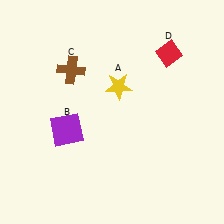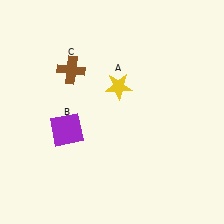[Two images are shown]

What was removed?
The red diamond (D) was removed in Image 2.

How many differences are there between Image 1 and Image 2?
There is 1 difference between the two images.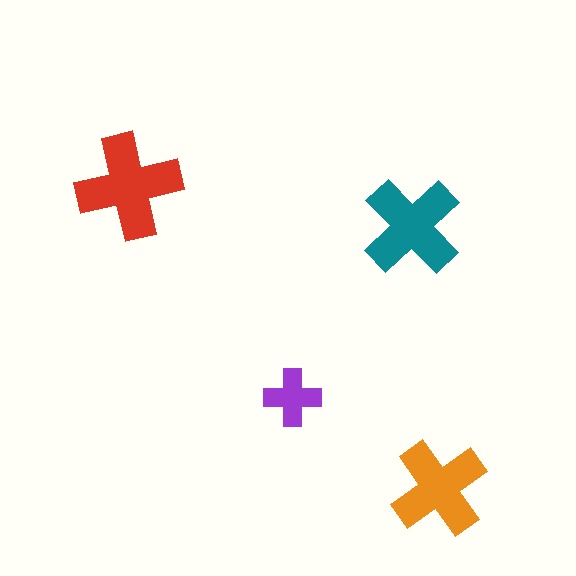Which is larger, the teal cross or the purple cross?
The teal one.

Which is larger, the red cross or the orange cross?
The red one.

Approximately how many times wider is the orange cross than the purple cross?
About 1.5 times wider.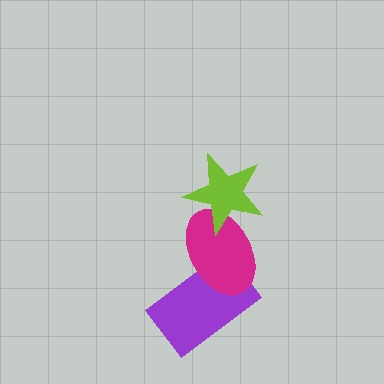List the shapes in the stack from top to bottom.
From top to bottom: the lime star, the magenta ellipse, the purple rectangle.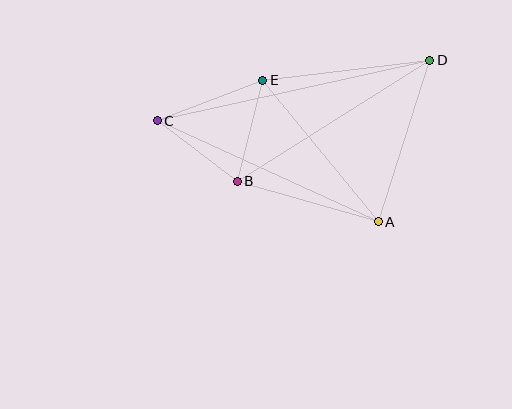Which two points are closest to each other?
Points B and C are closest to each other.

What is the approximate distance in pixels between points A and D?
The distance between A and D is approximately 169 pixels.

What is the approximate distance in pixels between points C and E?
The distance between C and E is approximately 113 pixels.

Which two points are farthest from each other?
Points C and D are farthest from each other.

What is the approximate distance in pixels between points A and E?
The distance between A and E is approximately 183 pixels.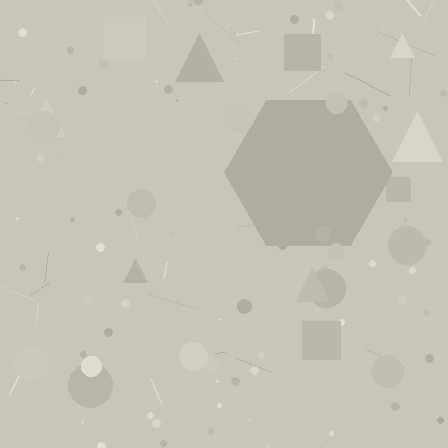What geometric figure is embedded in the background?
A hexagon is embedded in the background.